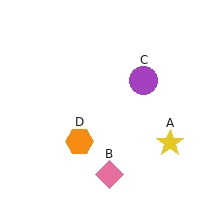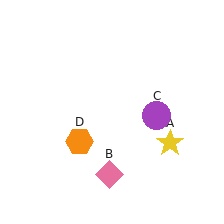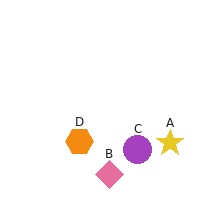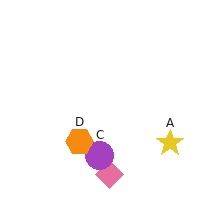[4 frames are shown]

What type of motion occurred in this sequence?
The purple circle (object C) rotated clockwise around the center of the scene.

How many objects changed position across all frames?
1 object changed position: purple circle (object C).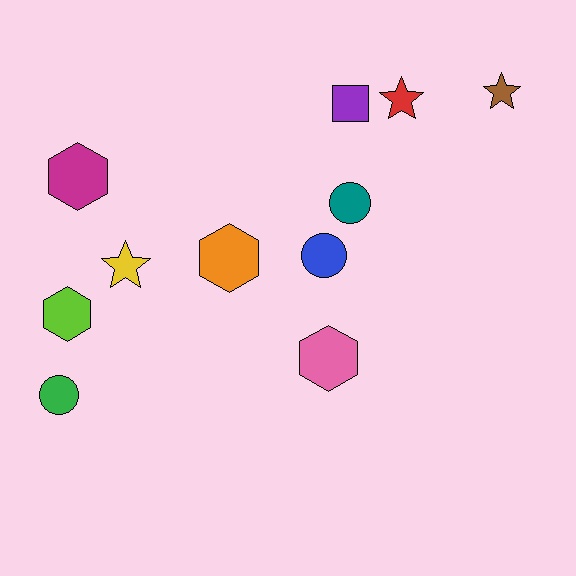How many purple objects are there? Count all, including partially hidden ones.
There is 1 purple object.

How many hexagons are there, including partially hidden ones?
There are 4 hexagons.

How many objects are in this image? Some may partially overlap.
There are 11 objects.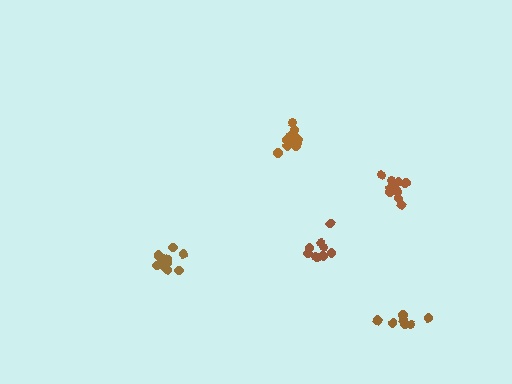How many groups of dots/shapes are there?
There are 5 groups.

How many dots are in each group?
Group 1: 9 dots, Group 2: 12 dots, Group 3: 7 dots, Group 4: 12 dots, Group 5: 12 dots (52 total).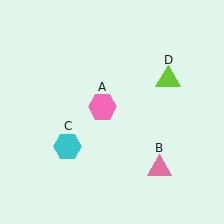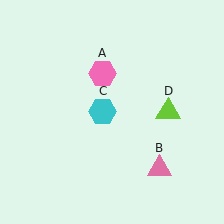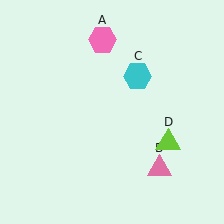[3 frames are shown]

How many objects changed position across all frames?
3 objects changed position: pink hexagon (object A), cyan hexagon (object C), lime triangle (object D).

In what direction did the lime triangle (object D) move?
The lime triangle (object D) moved down.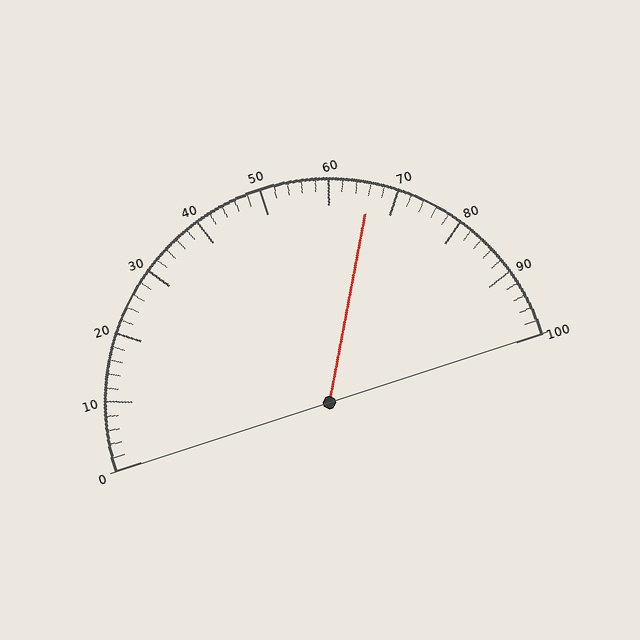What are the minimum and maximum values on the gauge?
The gauge ranges from 0 to 100.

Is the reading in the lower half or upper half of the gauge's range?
The reading is in the upper half of the range (0 to 100).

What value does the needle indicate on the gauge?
The needle indicates approximately 66.